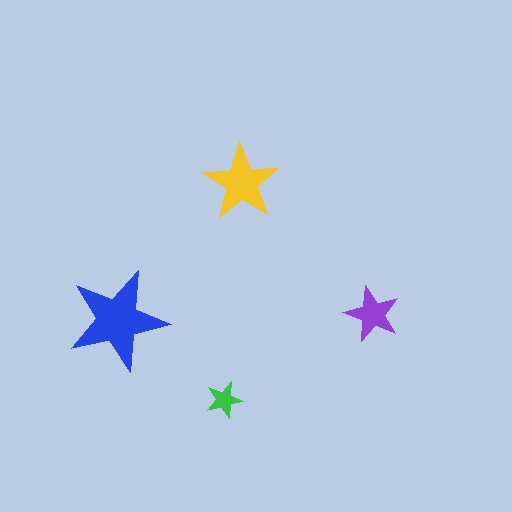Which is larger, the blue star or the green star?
The blue one.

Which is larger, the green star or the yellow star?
The yellow one.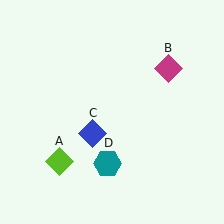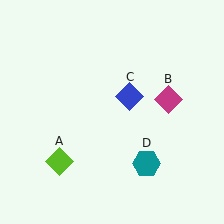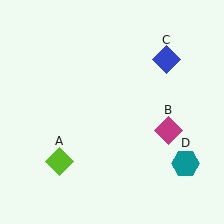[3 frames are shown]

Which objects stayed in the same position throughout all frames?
Lime diamond (object A) remained stationary.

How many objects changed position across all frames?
3 objects changed position: magenta diamond (object B), blue diamond (object C), teal hexagon (object D).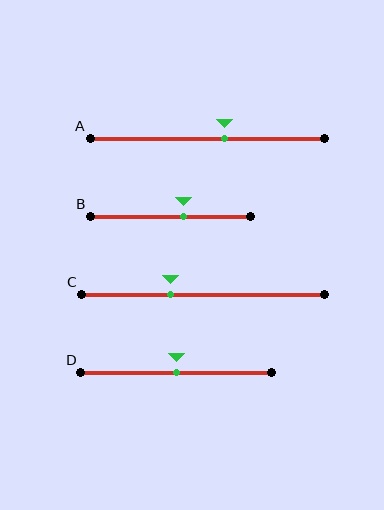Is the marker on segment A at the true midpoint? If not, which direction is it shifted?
No, the marker on segment A is shifted to the right by about 7% of the segment length.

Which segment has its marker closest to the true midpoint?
Segment D has its marker closest to the true midpoint.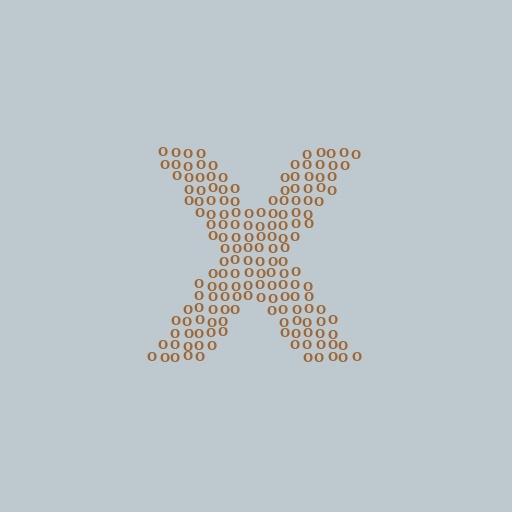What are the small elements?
The small elements are letter O's.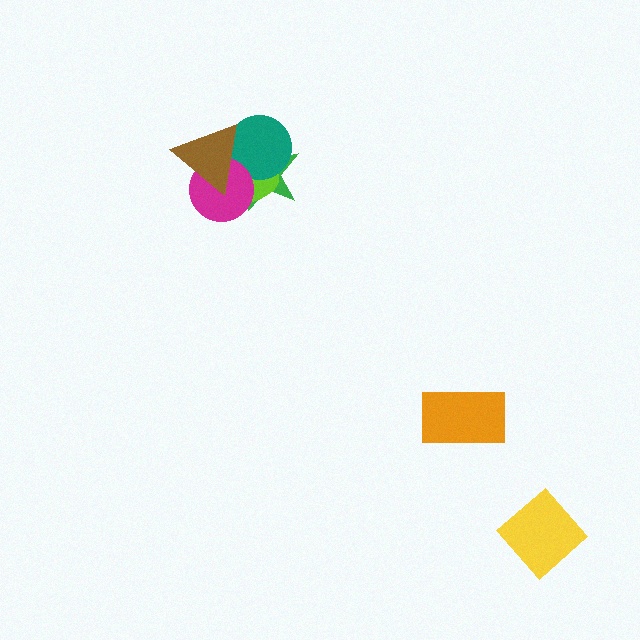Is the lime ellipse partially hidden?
Yes, it is partially covered by another shape.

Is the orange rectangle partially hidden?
No, no other shape covers it.